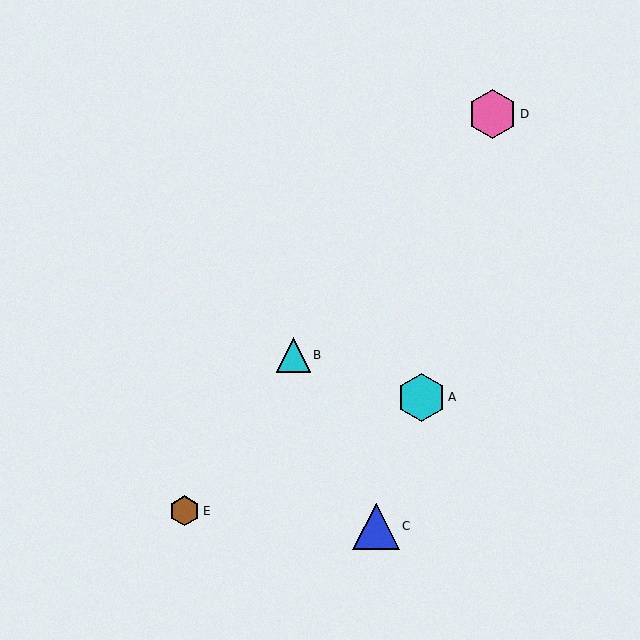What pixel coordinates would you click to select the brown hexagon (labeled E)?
Click at (185, 511) to select the brown hexagon E.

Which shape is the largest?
The pink hexagon (labeled D) is the largest.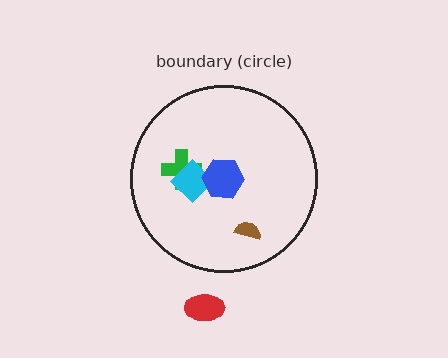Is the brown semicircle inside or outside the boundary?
Inside.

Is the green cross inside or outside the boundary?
Inside.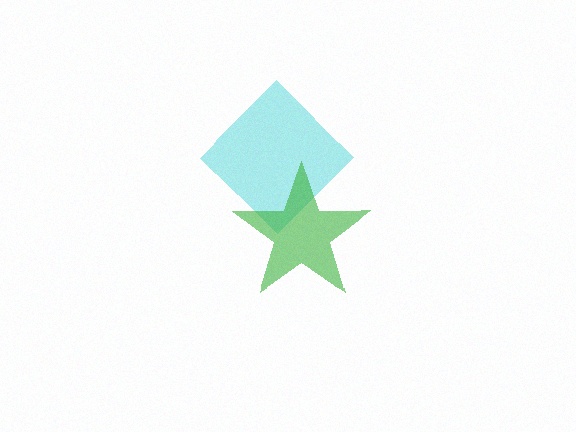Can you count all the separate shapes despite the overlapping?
Yes, there are 2 separate shapes.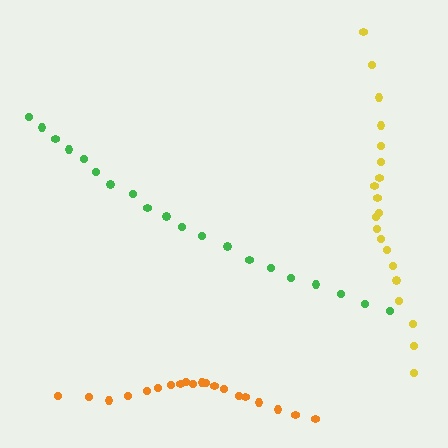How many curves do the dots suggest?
There are 3 distinct paths.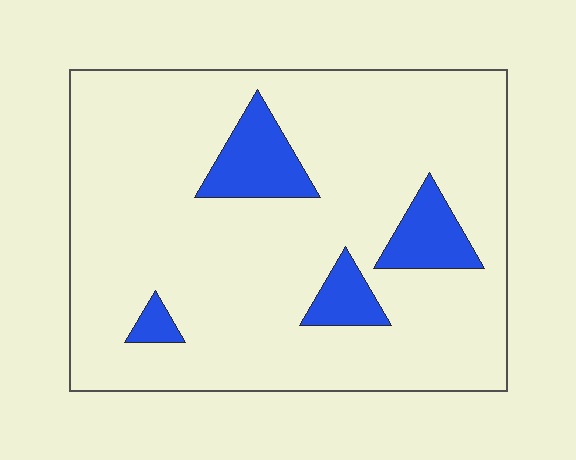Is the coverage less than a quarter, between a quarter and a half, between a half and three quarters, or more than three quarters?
Less than a quarter.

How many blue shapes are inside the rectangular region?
4.